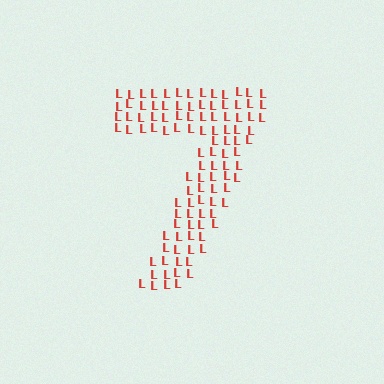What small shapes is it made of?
It is made of small letter L's.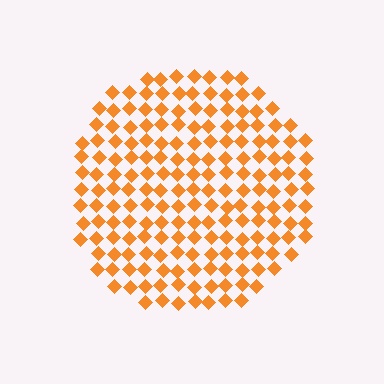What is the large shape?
The large shape is a circle.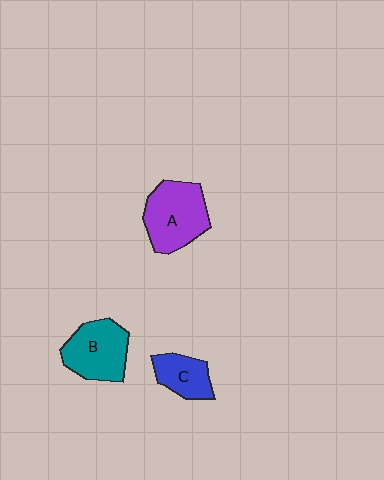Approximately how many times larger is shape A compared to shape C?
Approximately 1.8 times.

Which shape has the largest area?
Shape A (purple).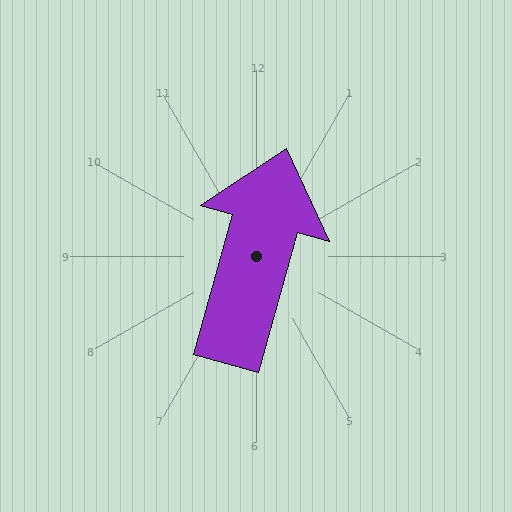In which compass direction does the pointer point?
North.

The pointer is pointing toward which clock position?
Roughly 1 o'clock.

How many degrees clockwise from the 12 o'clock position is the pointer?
Approximately 16 degrees.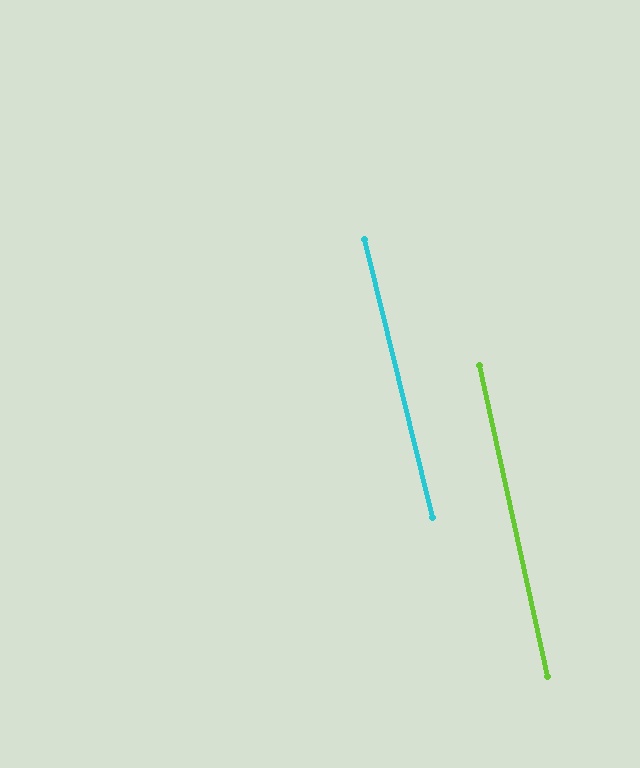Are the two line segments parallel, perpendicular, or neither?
Parallel — their directions differ by only 1.6°.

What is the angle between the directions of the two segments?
Approximately 2 degrees.